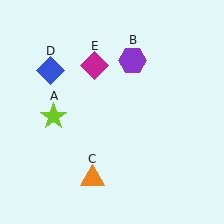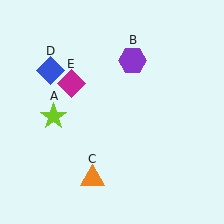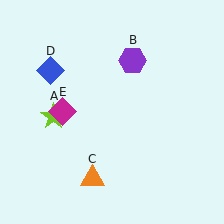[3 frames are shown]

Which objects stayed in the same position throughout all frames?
Lime star (object A) and purple hexagon (object B) and orange triangle (object C) and blue diamond (object D) remained stationary.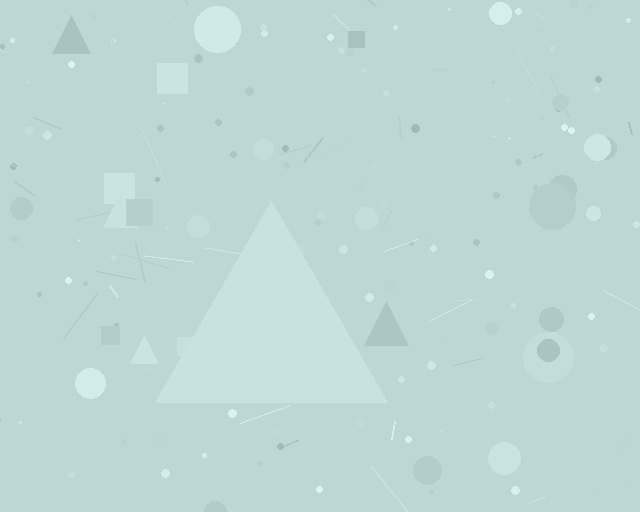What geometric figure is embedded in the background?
A triangle is embedded in the background.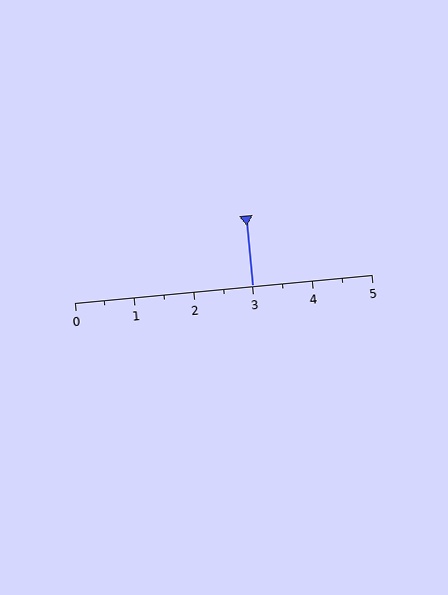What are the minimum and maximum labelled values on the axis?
The axis runs from 0 to 5.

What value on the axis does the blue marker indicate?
The marker indicates approximately 3.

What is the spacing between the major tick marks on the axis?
The major ticks are spaced 1 apart.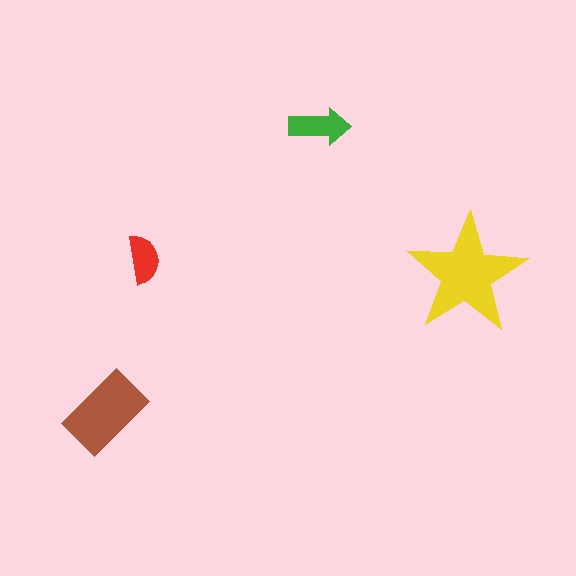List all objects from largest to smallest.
The yellow star, the brown rectangle, the green arrow, the red semicircle.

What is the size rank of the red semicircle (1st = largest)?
4th.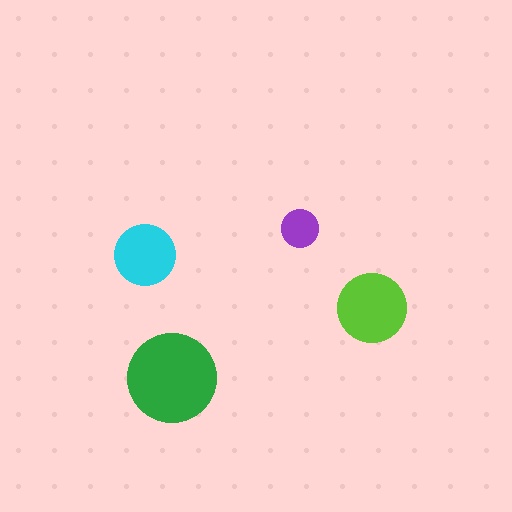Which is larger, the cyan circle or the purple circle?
The cyan one.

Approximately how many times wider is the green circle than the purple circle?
About 2.5 times wider.